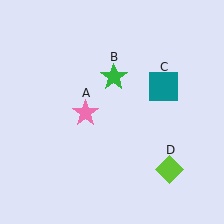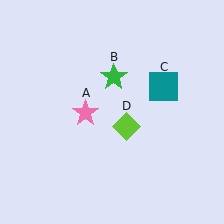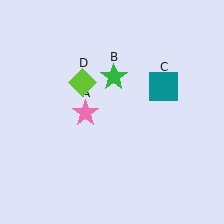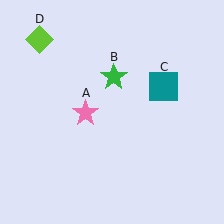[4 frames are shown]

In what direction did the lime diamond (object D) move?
The lime diamond (object D) moved up and to the left.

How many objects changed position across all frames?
1 object changed position: lime diamond (object D).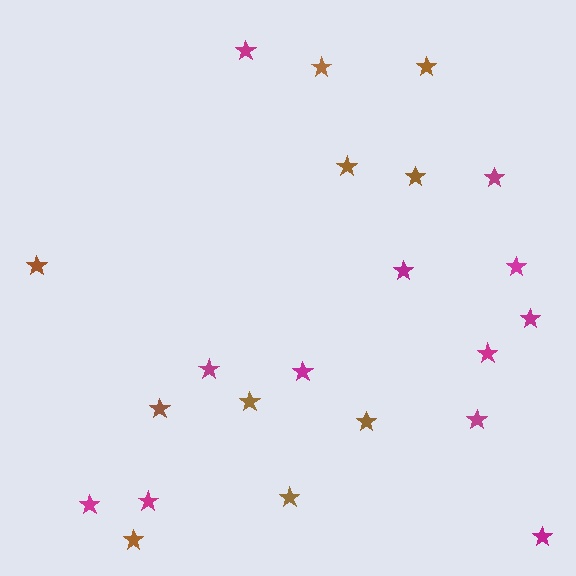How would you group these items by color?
There are 2 groups: one group of magenta stars (12) and one group of brown stars (10).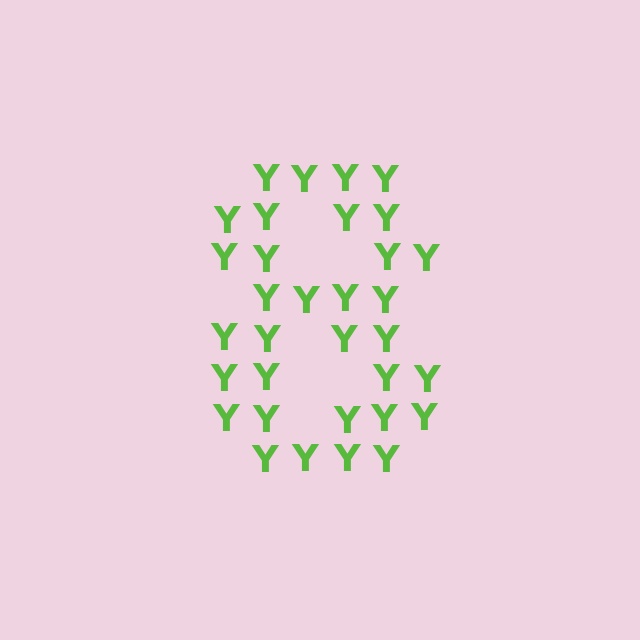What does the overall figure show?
The overall figure shows the digit 8.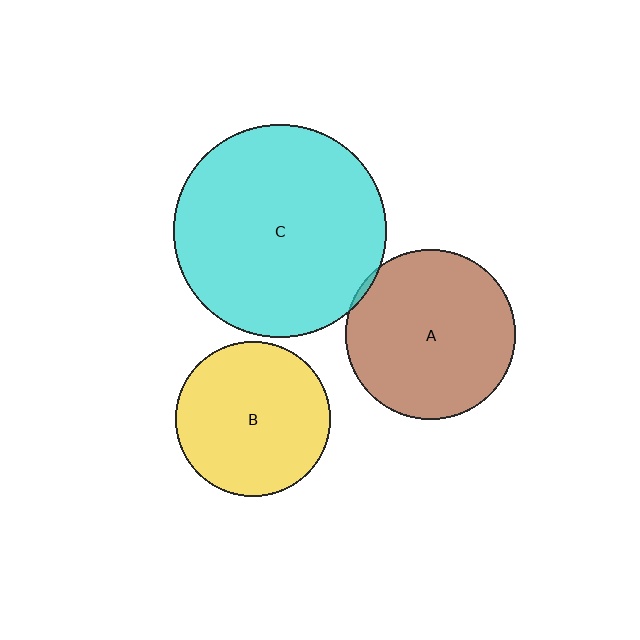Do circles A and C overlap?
Yes.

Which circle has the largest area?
Circle C (cyan).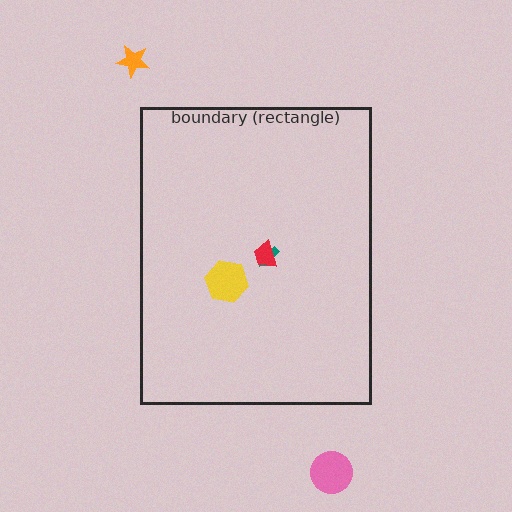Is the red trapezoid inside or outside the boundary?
Inside.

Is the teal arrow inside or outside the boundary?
Inside.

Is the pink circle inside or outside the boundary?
Outside.